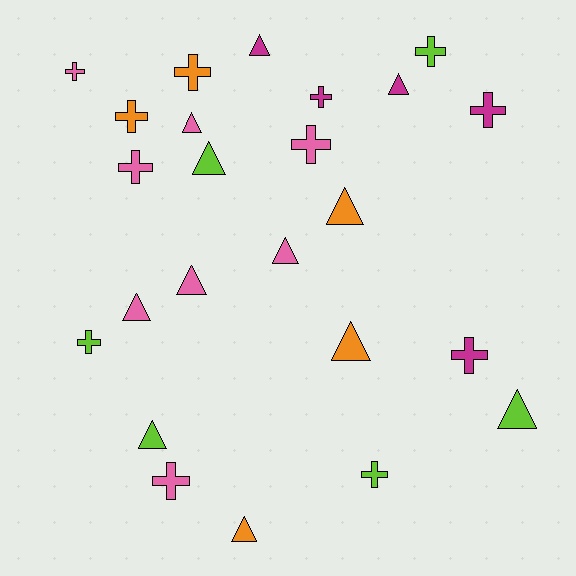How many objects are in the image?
There are 24 objects.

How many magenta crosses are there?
There are 3 magenta crosses.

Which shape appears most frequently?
Triangle, with 12 objects.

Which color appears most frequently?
Pink, with 8 objects.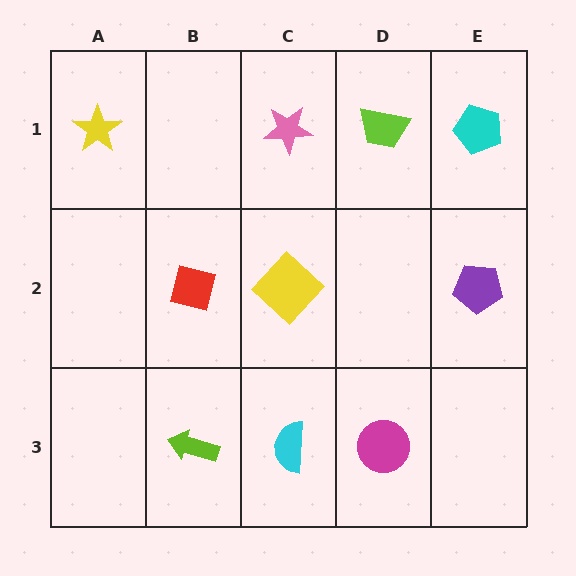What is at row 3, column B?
A lime arrow.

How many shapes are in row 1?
4 shapes.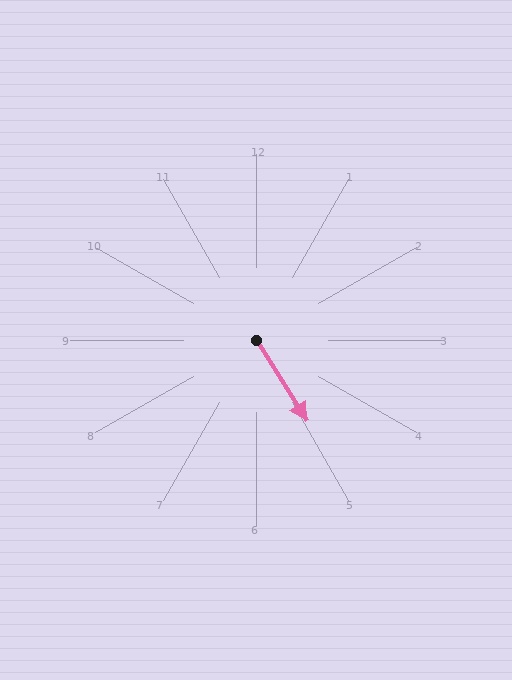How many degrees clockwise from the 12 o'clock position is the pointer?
Approximately 148 degrees.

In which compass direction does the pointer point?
Southeast.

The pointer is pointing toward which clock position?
Roughly 5 o'clock.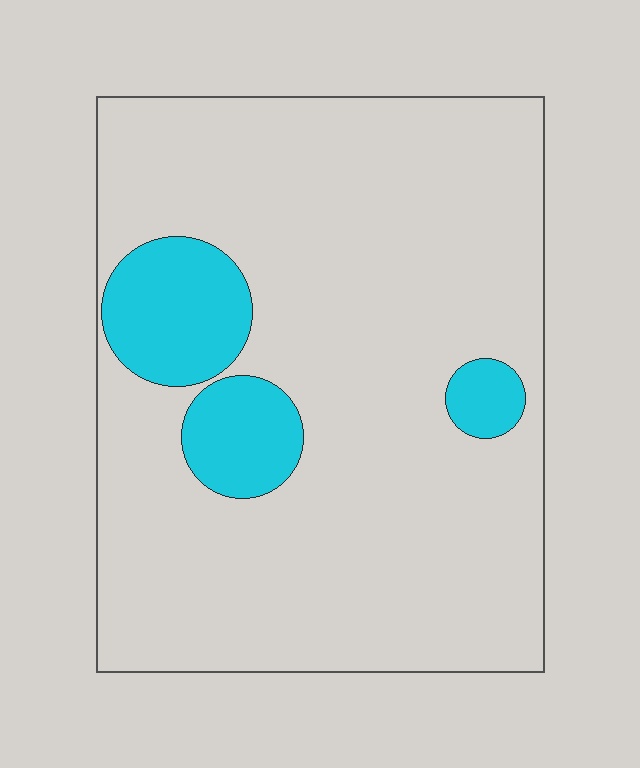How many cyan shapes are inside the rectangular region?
3.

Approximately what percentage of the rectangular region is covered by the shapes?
Approximately 15%.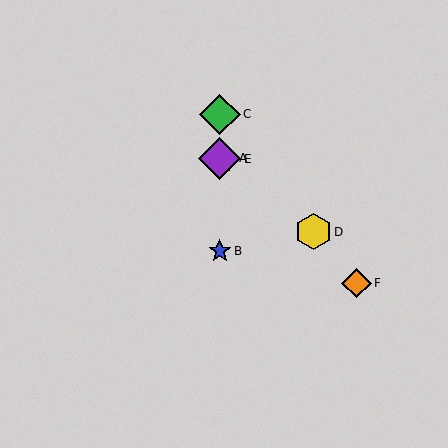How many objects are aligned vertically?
4 objects (A, B, C, E) are aligned vertically.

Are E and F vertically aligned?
No, E is at x≈220 and F is at x≈357.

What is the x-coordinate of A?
Object A is at x≈220.